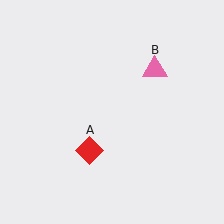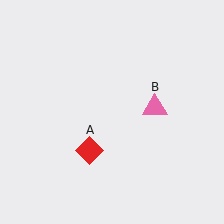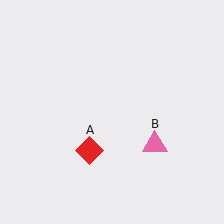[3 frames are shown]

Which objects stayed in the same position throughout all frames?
Red diamond (object A) remained stationary.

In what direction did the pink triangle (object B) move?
The pink triangle (object B) moved down.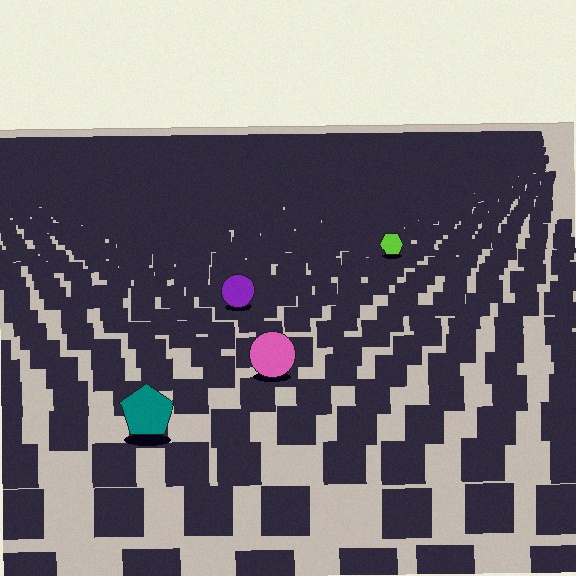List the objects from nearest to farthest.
From nearest to farthest: the teal pentagon, the pink circle, the purple circle, the lime hexagon.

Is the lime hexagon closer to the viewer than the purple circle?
No. The purple circle is closer — you can tell from the texture gradient: the ground texture is coarser near it.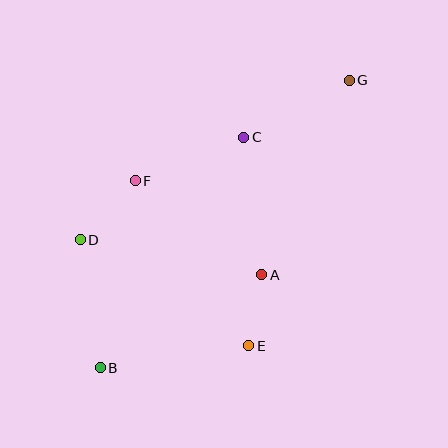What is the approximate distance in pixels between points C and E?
The distance between C and E is approximately 209 pixels.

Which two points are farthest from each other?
Points B and G are farthest from each other.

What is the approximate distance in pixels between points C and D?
The distance between C and D is approximately 193 pixels.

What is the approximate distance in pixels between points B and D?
The distance between B and D is approximately 130 pixels.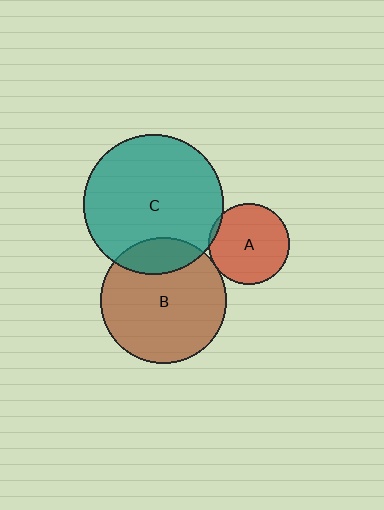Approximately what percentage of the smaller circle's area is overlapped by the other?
Approximately 20%.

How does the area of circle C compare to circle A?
Approximately 3.0 times.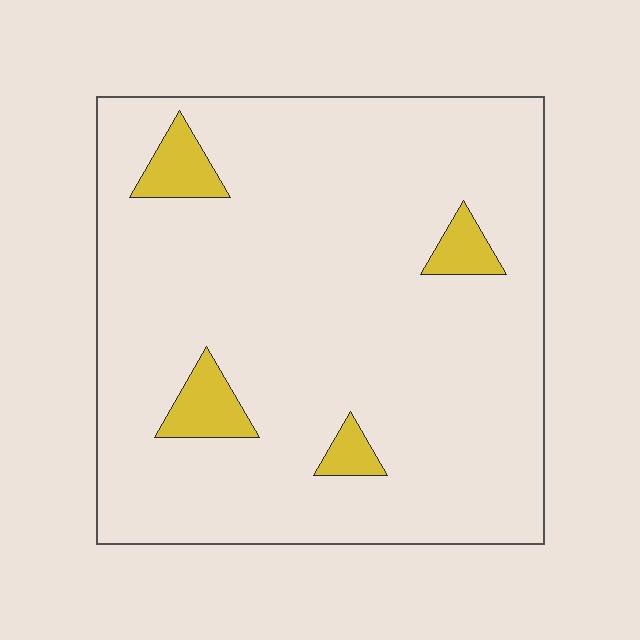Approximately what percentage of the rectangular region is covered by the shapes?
Approximately 10%.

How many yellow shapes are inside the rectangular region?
4.